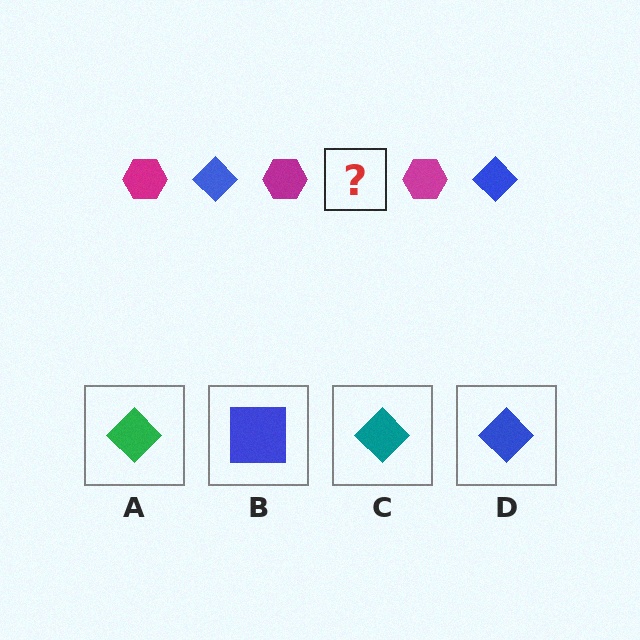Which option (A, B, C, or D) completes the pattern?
D.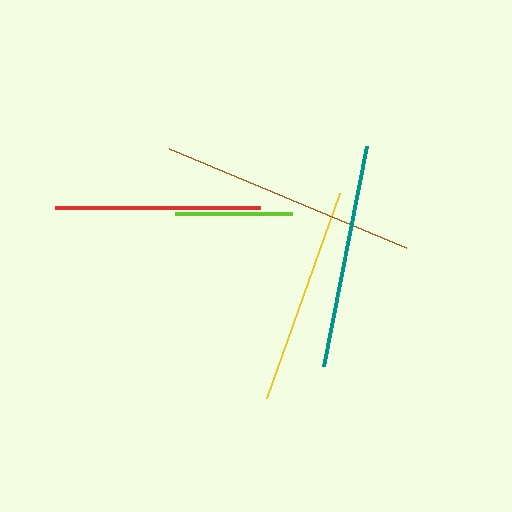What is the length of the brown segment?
The brown segment is approximately 257 pixels long.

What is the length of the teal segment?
The teal segment is approximately 224 pixels long.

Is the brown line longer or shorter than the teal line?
The brown line is longer than the teal line.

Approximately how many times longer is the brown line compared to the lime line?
The brown line is approximately 2.2 times the length of the lime line.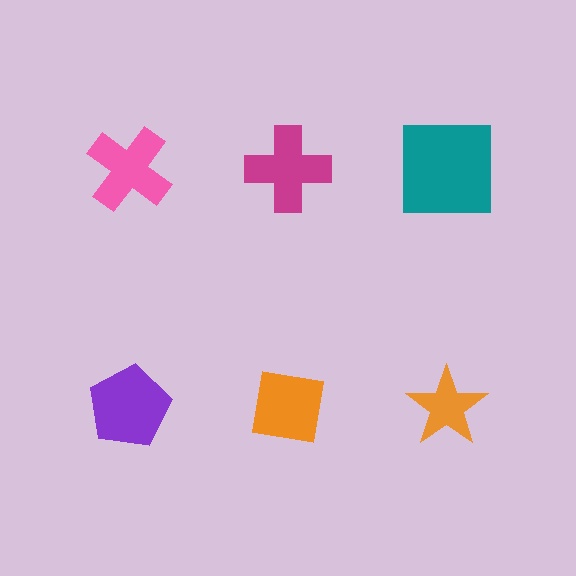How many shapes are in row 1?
3 shapes.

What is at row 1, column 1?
A pink cross.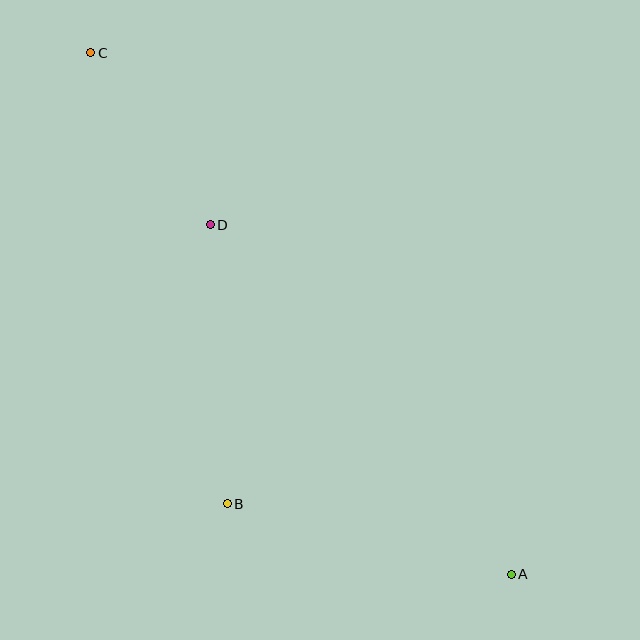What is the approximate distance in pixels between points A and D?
The distance between A and D is approximately 461 pixels.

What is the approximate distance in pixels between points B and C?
The distance between B and C is approximately 471 pixels.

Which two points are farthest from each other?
Points A and C are farthest from each other.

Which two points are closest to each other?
Points C and D are closest to each other.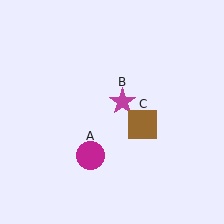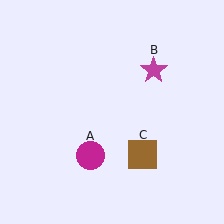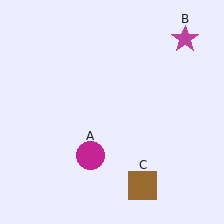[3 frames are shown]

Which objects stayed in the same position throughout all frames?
Magenta circle (object A) remained stationary.